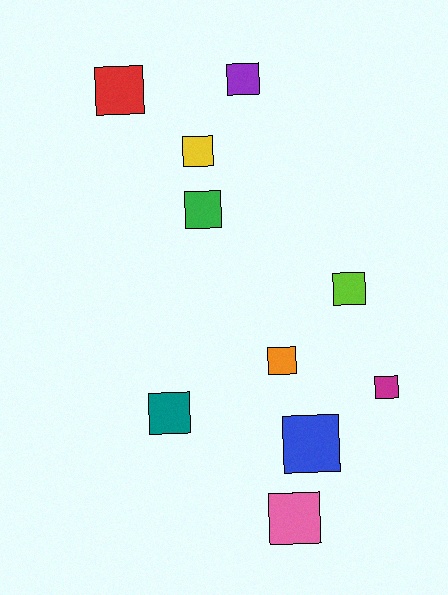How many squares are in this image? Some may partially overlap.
There are 10 squares.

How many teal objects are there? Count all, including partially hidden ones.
There is 1 teal object.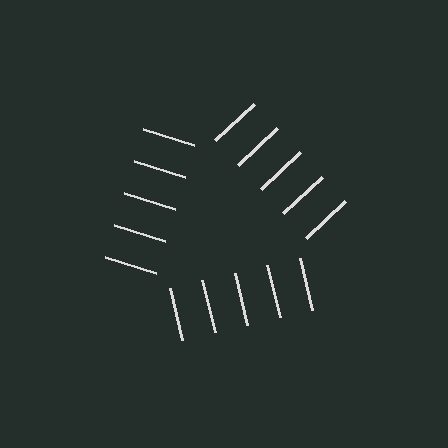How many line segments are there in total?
15 — 5 along each of the 3 edges.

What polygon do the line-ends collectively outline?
An illusory triangle — the line segments terminate on its edges but no continuous stroke is drawn.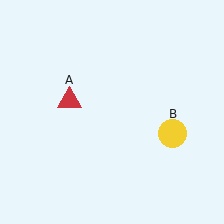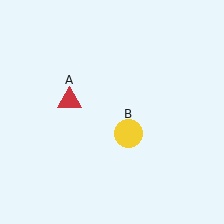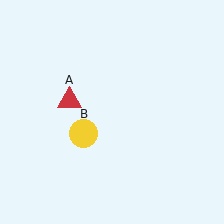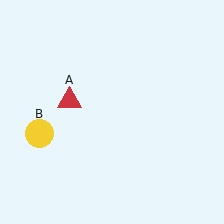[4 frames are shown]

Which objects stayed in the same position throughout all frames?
Red triangle (object A) remained stationary.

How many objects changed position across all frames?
1 object changed position: yellow circle (object B).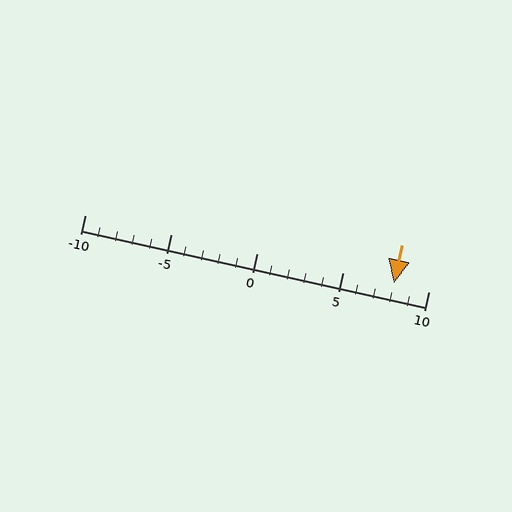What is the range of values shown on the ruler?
The ruler shows values from -10 to 10.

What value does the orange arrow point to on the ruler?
The orange arrow points to approximately 8.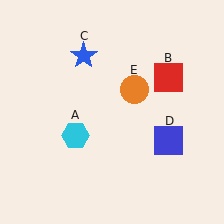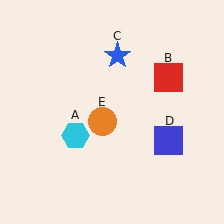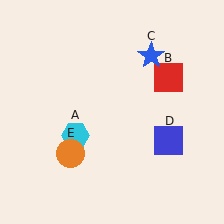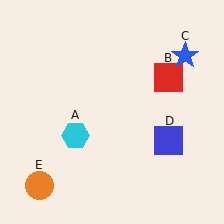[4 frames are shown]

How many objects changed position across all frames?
2 objects changed position: blue star (object C), orange circle (object E).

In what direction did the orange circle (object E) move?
The orange circle (object E) moved down and to the left.